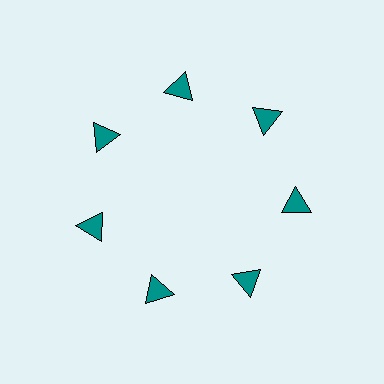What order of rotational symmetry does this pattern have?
This pattern has 7-fold rotational symmetry.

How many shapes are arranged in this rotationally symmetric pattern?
There are 7 shapes, arranged in 7 groups of 1.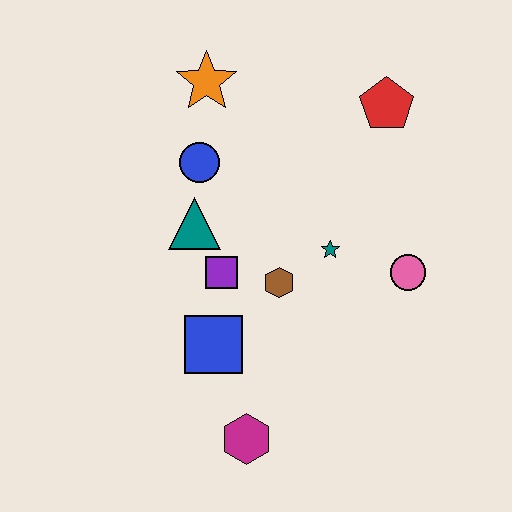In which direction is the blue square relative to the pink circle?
The blue square is to the left of the pink circle.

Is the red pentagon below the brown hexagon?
No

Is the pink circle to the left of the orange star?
No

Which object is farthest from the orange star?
The magenta hexagon is farthest from the orange star.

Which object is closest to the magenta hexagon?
The blue square is closest to the magenta hexagon.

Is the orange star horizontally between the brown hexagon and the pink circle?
No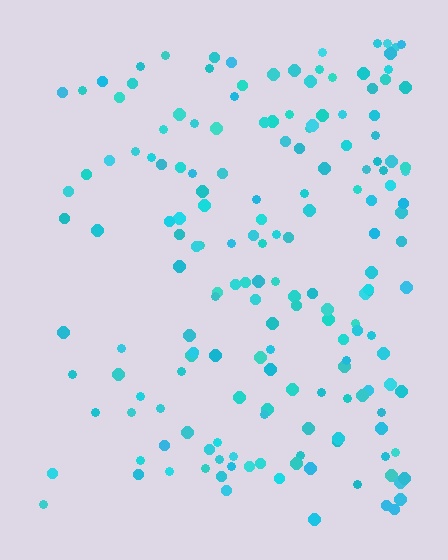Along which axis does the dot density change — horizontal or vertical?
Horizontal.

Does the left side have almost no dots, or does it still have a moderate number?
Still a moderate number, just noticeably fewer than the right.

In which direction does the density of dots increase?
From left to right, with the right side densest.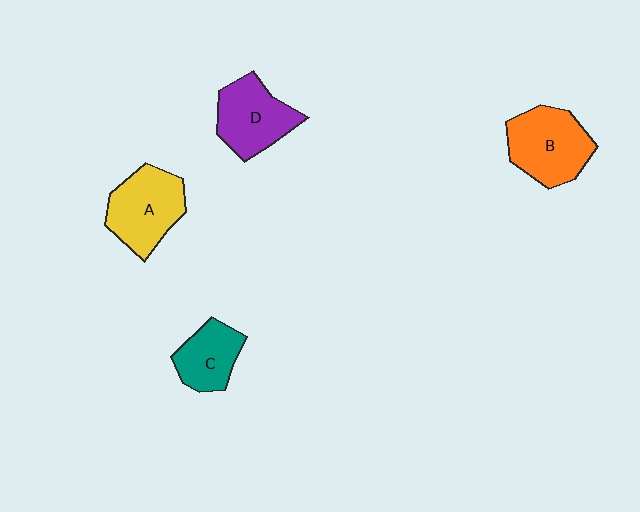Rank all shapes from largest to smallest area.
From largest to smallest: B (orange), A (yellow), D (purple), C (teal).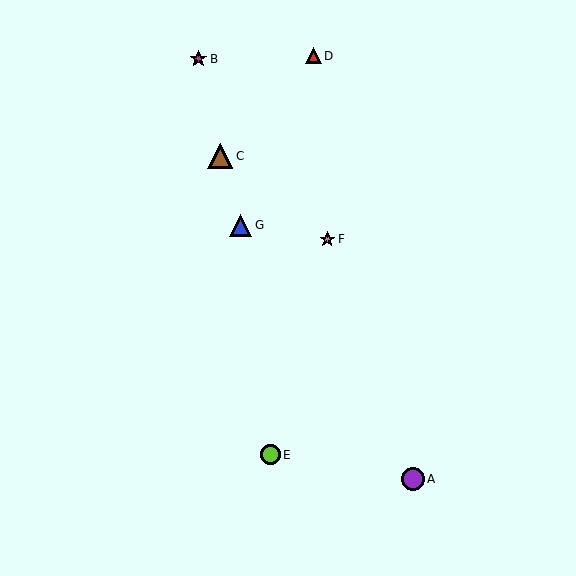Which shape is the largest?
The brown triangle (labeled C) is the largest.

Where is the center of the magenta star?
The center of the magenta star is at (198, 59).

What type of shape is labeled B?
Shape B is a magenta star.